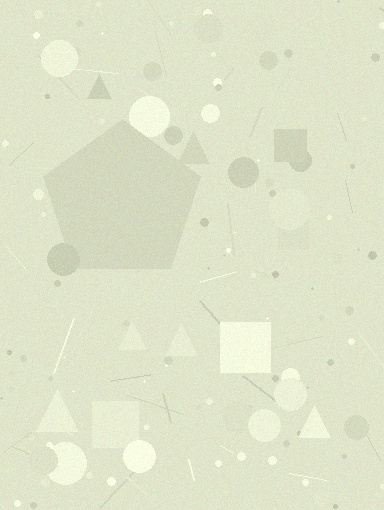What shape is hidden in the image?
A pentagon is hidden in the image.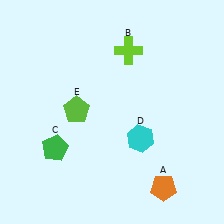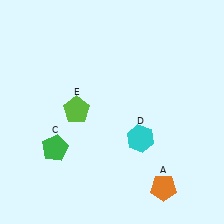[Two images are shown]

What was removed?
The lime cross (B) was removed in Image 2.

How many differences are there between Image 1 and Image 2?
There is 1 difference between the two images.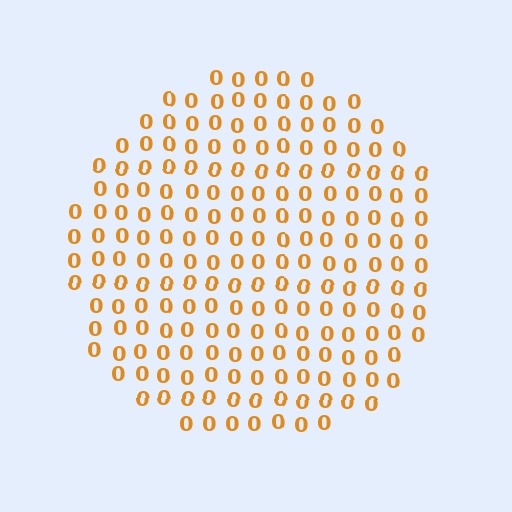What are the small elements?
The small elements are digit 0's.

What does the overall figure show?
The overall figure shows a circle.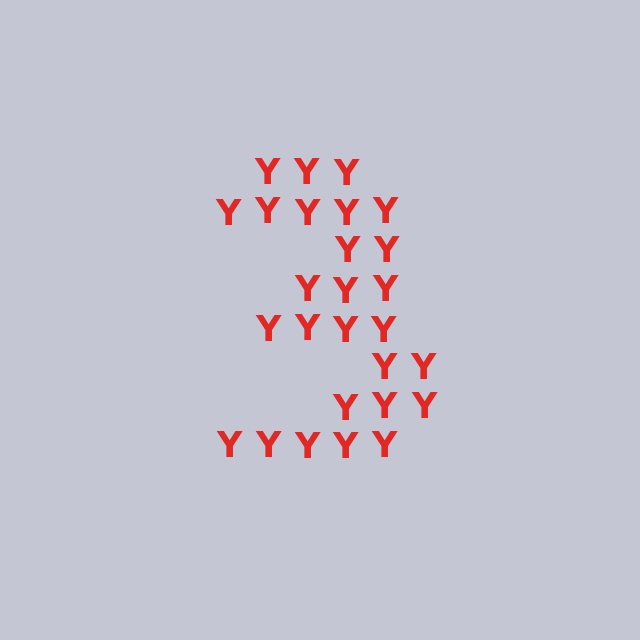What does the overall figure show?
The overall figure shows the digit 3.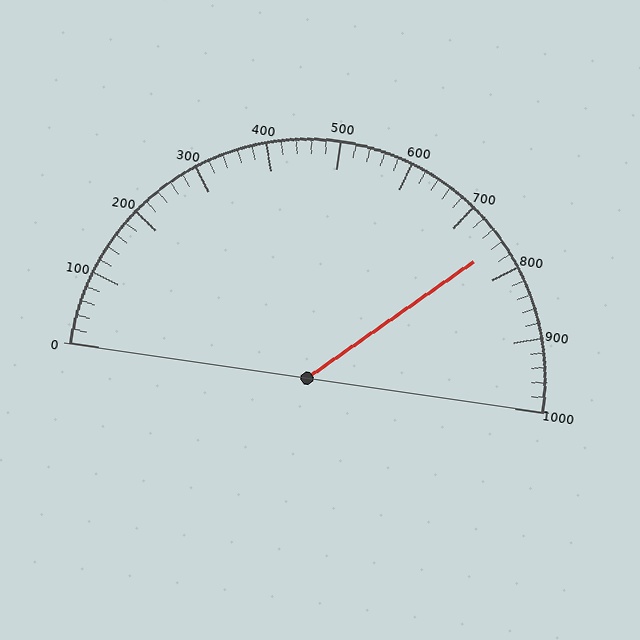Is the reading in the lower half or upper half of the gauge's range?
The reading is in the upper half of the range (0 to 1000).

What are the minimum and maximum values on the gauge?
The gauge ranges from 0 to 1000.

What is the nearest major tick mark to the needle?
The nearest major tick mark is 800.